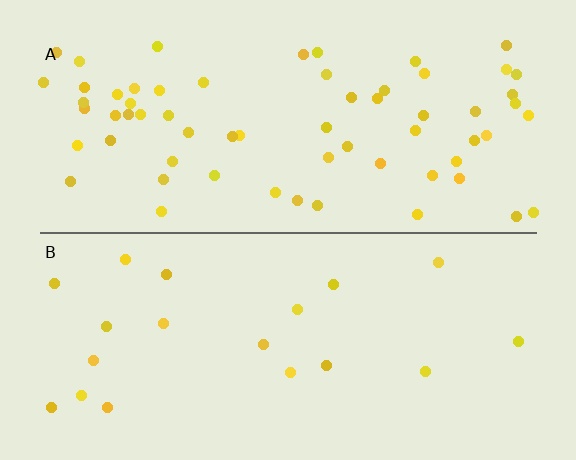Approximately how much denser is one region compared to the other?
Approximately 3.3× — region A over region B.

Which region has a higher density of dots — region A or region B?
A (the top).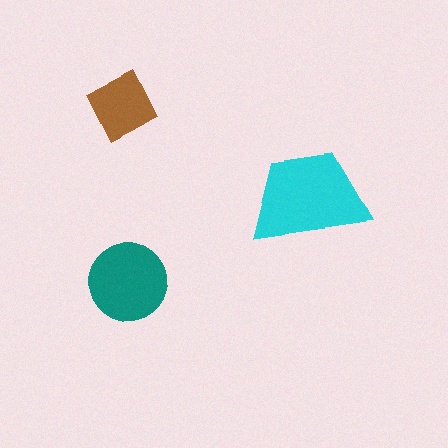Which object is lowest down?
The teal circle is bottommost.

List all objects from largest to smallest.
The cyan trapezoid, the teal circle, the brown square.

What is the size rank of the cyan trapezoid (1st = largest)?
1st.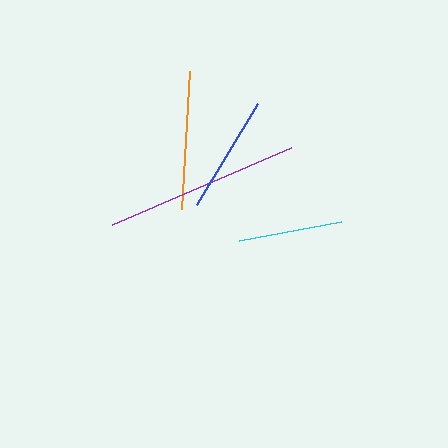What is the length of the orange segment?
The orange segment is approximately 138 pixels long.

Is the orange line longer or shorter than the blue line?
The orange line is longer than the blue line.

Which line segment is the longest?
The purple line is the longest at approximately 195 pixels.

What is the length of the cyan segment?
The cyan segment is approximately 104 pixels long.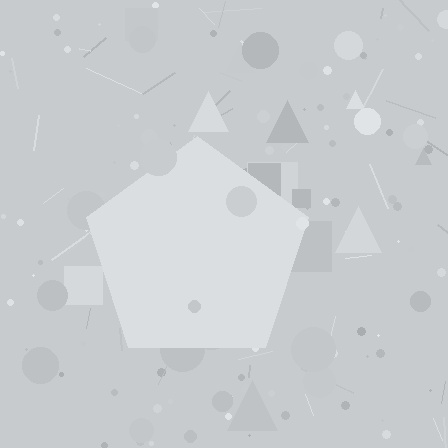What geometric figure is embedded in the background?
A pentagon is embedded in the background.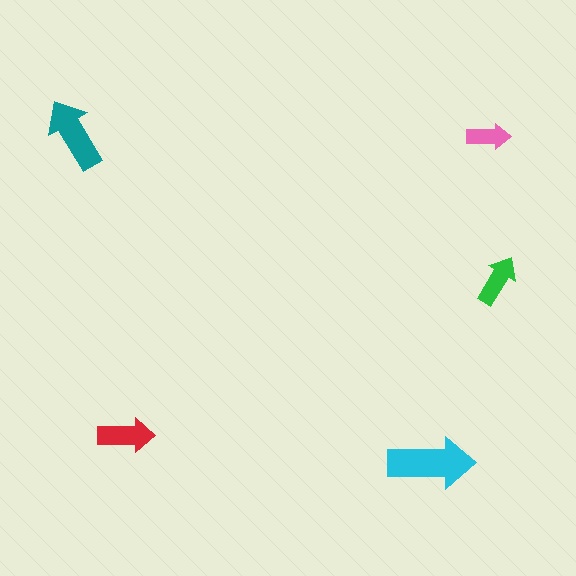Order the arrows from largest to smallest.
the cyan one, the teal one, the red one, the green one, the pink one.